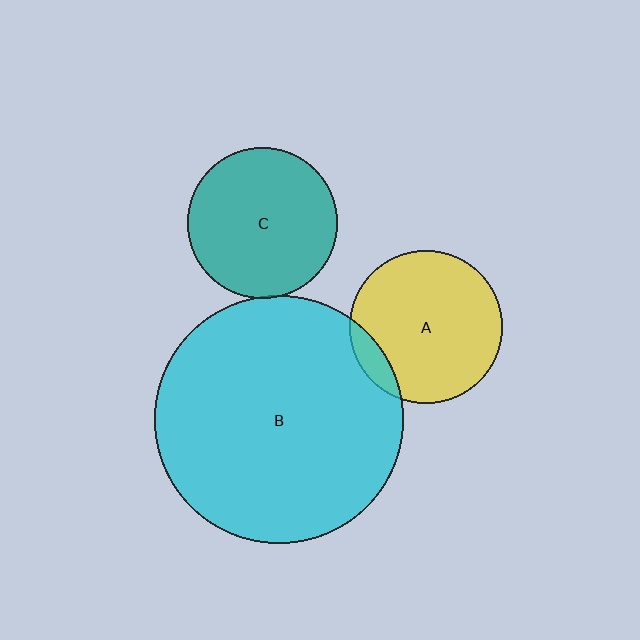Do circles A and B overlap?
Yes.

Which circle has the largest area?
Circle B (cyan).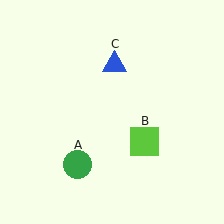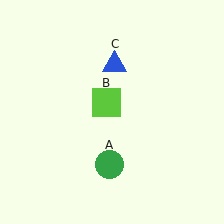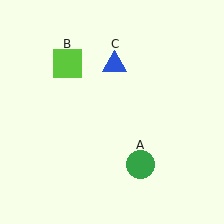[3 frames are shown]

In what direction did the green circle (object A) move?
The green circle (object A) moved right.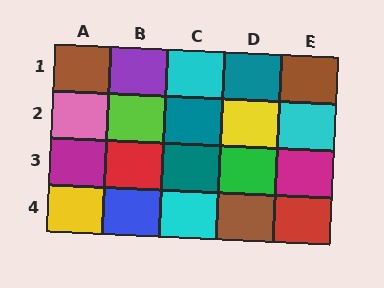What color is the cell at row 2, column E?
Cyan.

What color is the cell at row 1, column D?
Teal.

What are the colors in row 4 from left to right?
Yellow, blue, cyan, brown, red.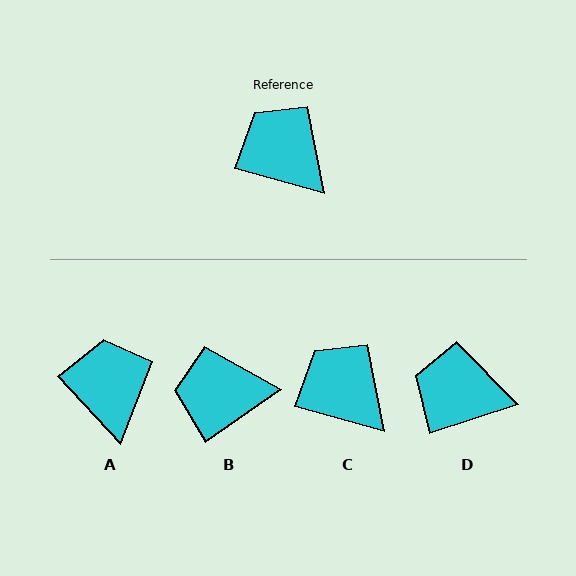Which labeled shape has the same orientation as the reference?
C.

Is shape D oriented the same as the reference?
No, it is off by about 33 degrees.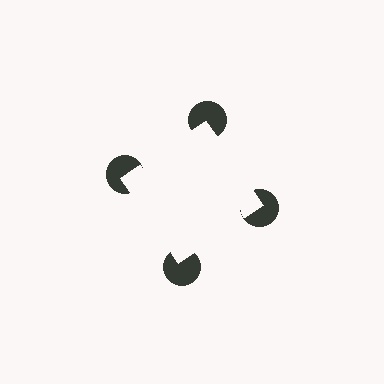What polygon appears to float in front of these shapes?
An illusory square — its edges are inferred from the aligned wedge cuts in the pac-man discs, not physically drawn.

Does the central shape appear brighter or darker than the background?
It typically appears slightly brighter than the background, even though no actual brightness change is drawn.